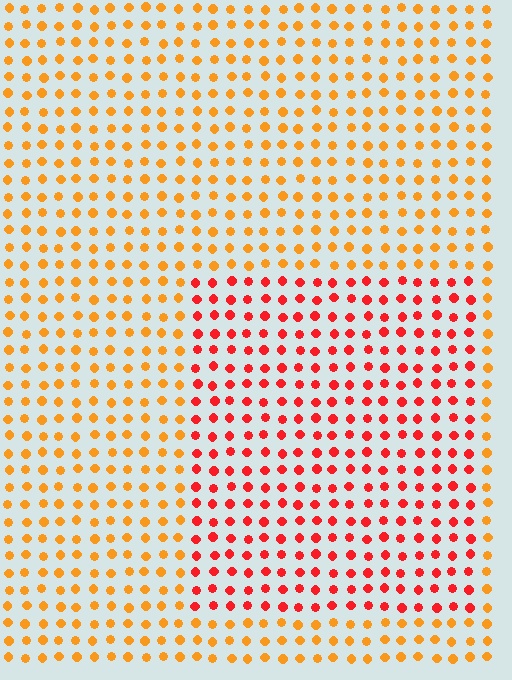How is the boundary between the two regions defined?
The boundary is defined purely by a slight shift in hue (about 37 degrees). Spacing, size, and orientation are identical on both sides.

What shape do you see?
I see a rectangle.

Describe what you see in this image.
The image is filled with small orange elements in a uniform arrangement. A rectangle-shaped region is visible where the elements are tinted to a slightly different hue, forming a subtle color boundary.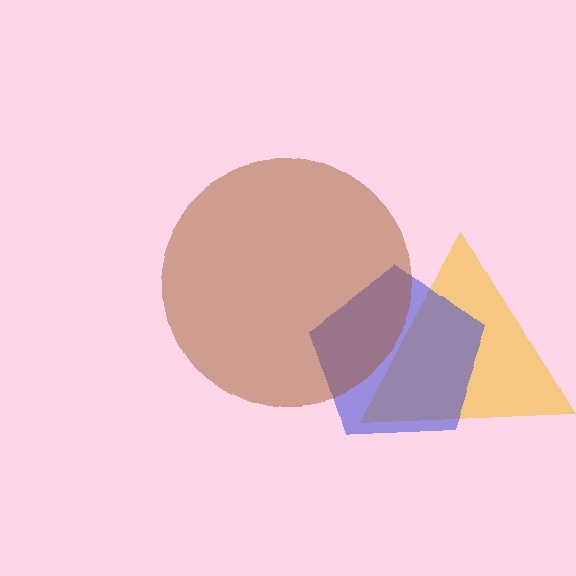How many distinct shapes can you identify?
There are 3 distinct shapes: a yellow triangle, a blue pentagon, a brown circle.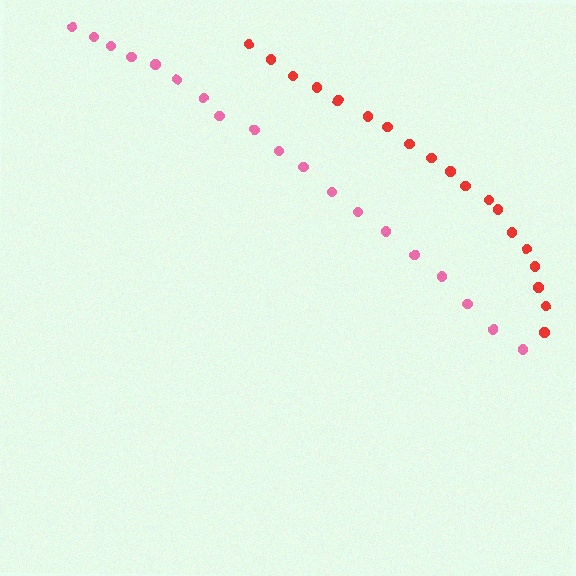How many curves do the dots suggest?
There are 2 distinct paths.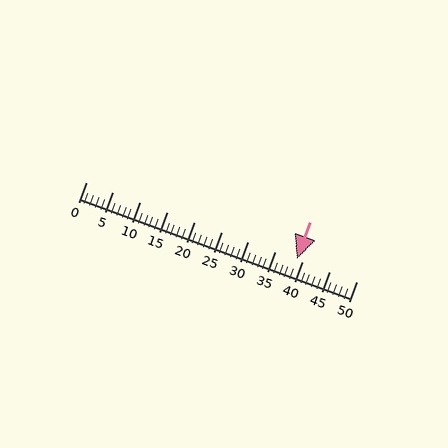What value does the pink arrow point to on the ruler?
The pink arrow points to approximately 39.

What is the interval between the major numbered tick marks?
The major tick marks are spaced 5 units apart.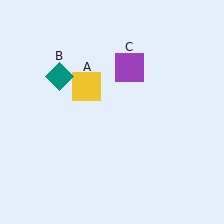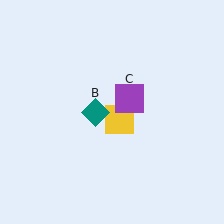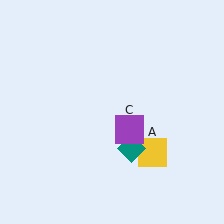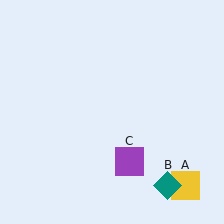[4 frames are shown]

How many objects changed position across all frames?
3 objects changed position: yellow square (object A), teal diamond (object B), purple square (object C).